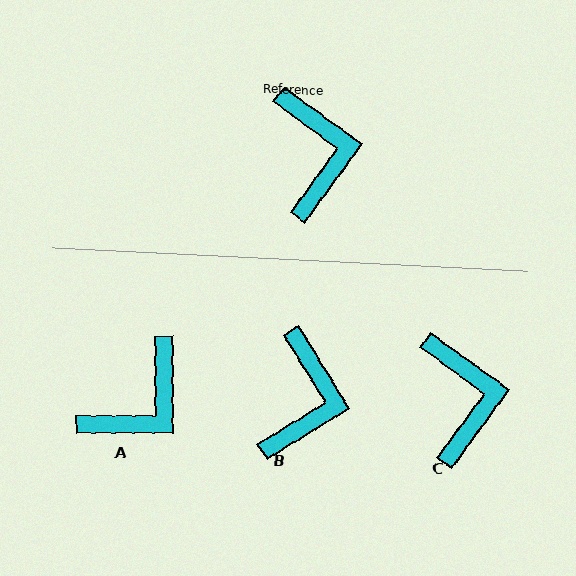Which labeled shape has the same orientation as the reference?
C.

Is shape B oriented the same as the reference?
No, it is off by about 22 degrees.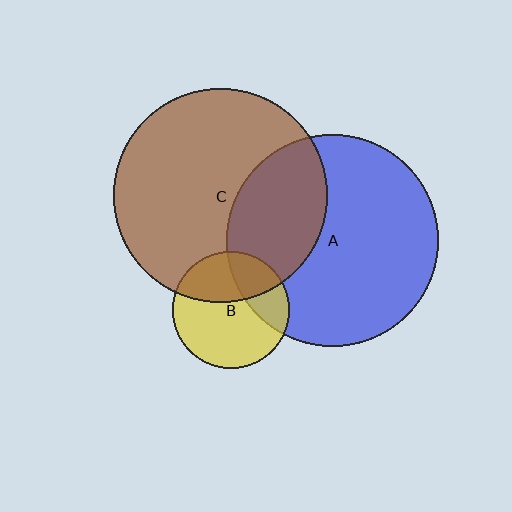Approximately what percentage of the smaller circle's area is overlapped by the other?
Approximately 25%.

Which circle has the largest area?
Circle C (brown).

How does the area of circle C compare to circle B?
Approximately 3.4 times.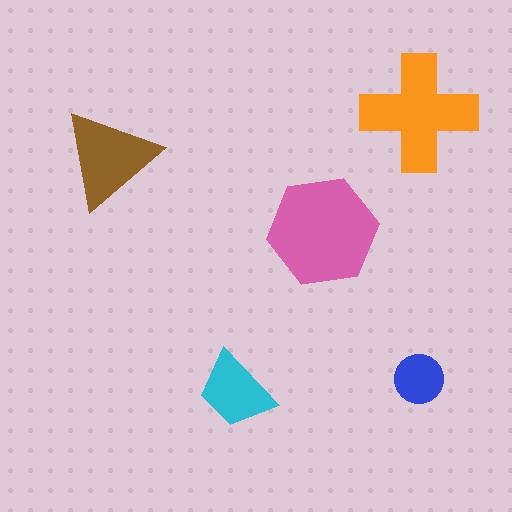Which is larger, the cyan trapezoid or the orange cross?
The orange cross.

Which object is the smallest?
The blue circle.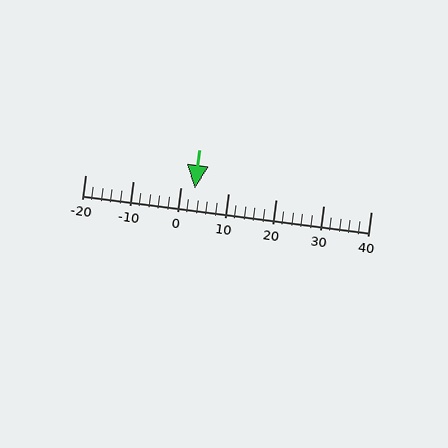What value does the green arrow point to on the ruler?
The green arrow points to approximately 3.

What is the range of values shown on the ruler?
The ruler shows values from -20 to 40.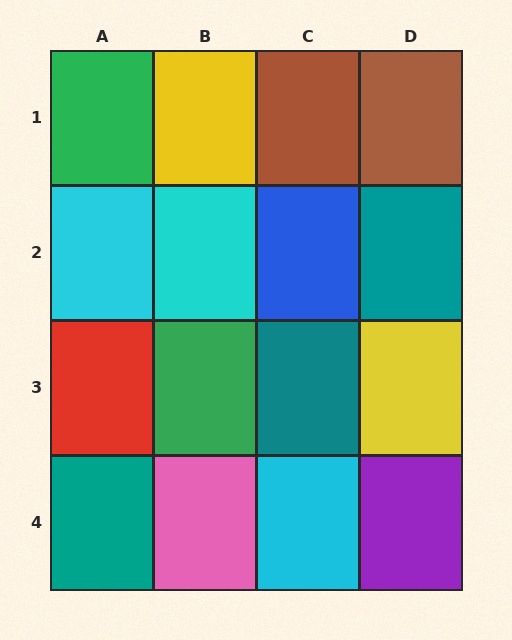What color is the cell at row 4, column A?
Teal.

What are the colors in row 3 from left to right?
Red, green, teal, yellow.